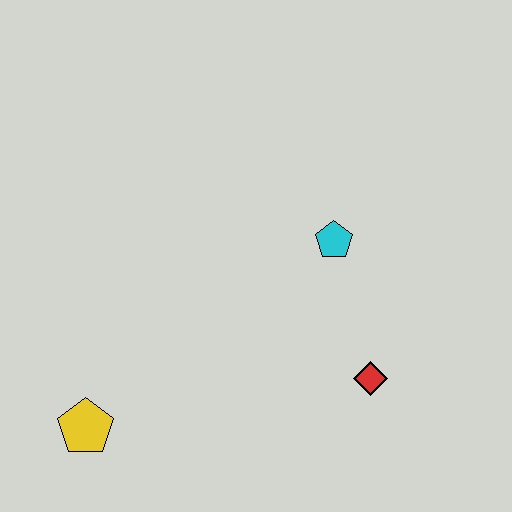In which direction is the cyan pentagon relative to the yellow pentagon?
The cyan pentagon is to the right of the yellow pentagon.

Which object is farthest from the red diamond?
The yellow pentagon is farthest from the red diamond.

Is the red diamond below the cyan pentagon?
Yes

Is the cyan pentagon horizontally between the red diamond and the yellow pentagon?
Yes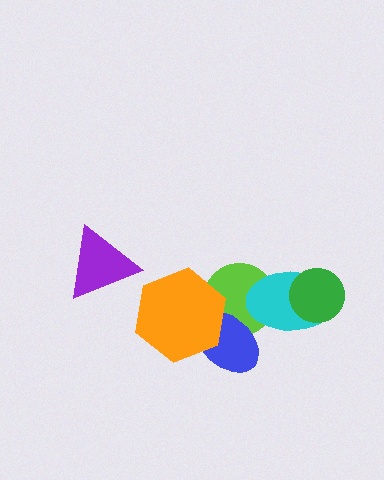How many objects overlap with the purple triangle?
0 objects overlap with the purple triangle.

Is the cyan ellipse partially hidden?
Yes, it is partially covered by another shape.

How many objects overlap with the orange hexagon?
2 objects overlap with the orange hexagon.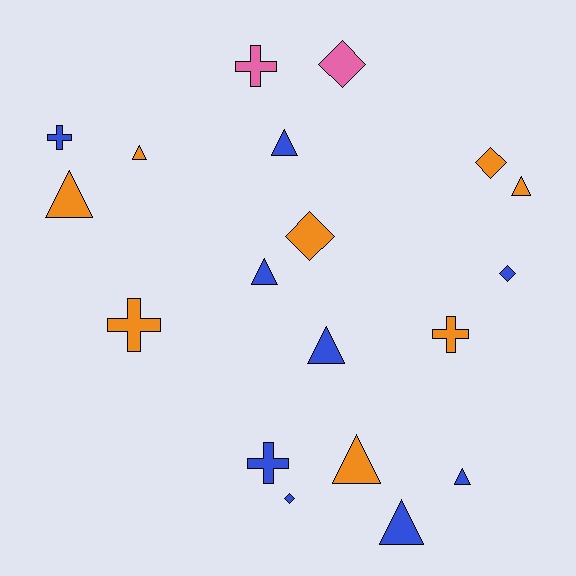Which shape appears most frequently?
Triangle, with 9 objects.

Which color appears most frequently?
Blue, with 9 objects.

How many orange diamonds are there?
There are 2 orange diamonds.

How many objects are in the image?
There are 19 objects.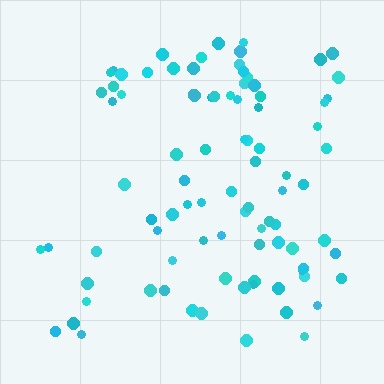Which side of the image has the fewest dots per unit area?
The left.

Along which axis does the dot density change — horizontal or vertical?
Horizontal.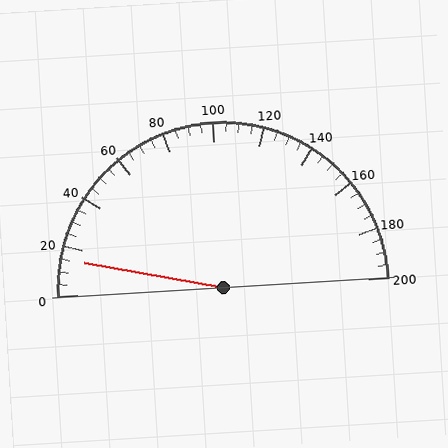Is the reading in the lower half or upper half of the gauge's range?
The reading is in the lower half of the range (0 to 200).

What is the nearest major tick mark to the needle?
The nearest major tick mark is 20.